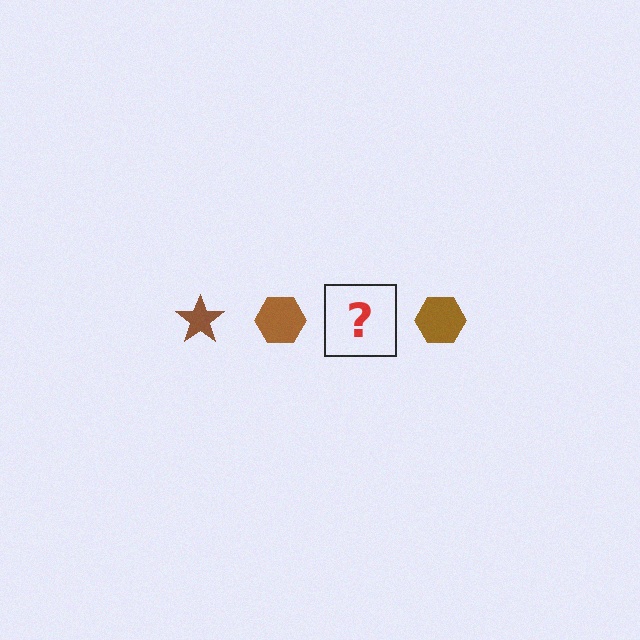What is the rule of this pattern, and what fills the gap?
The rule is that the pattern cycles through star, hexagon shapes in brown. The gap should be filled with a brown star.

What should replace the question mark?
The question mark should be replaced with a brown star.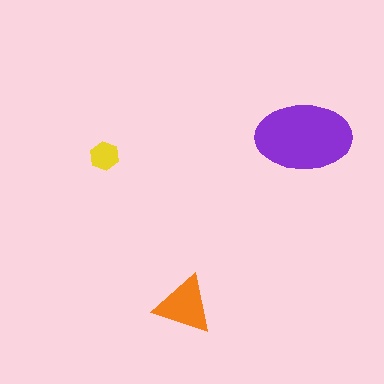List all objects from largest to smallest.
The purple ellipse, the orange triangle, the yellow hexagon.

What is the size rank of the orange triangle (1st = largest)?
2nd.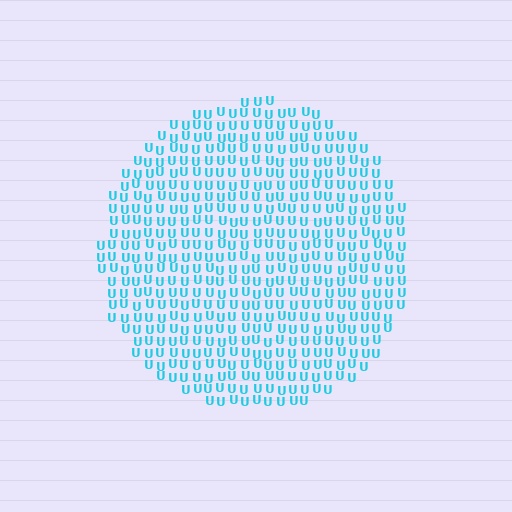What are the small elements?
The small elements are letter U's.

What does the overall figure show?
The overall figure shows a circle.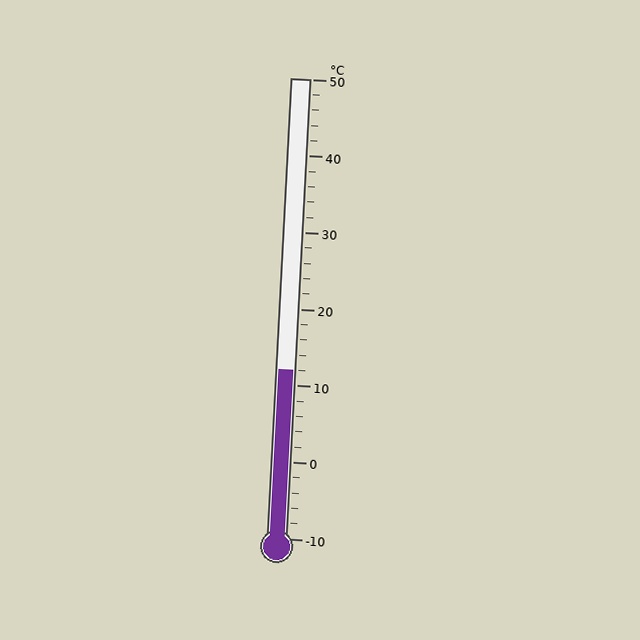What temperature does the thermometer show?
The thermometer shows approximately 12°C.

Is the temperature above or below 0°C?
The temperature is above 0°C.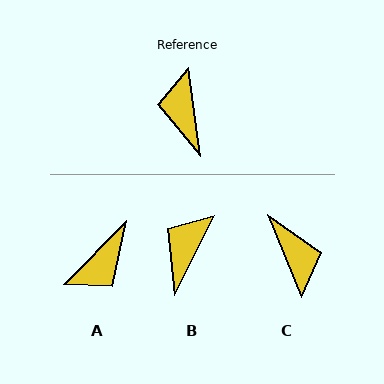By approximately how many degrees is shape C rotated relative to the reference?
Approximately 165 degrees clockwise.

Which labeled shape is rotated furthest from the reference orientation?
C, about 165 degrees away.